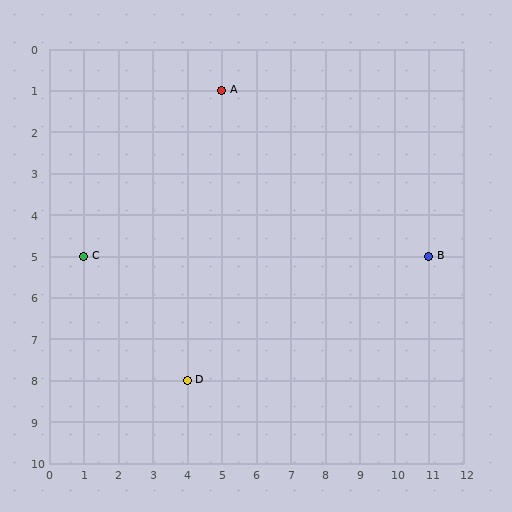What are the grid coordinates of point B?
Point B is at grid coordinates (11, 5).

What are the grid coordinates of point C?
Point C is at grid coordinates (1, 5).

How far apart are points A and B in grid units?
Points A and B are 6 columns and 4 rows apart (about 7.2 grid units diagonally).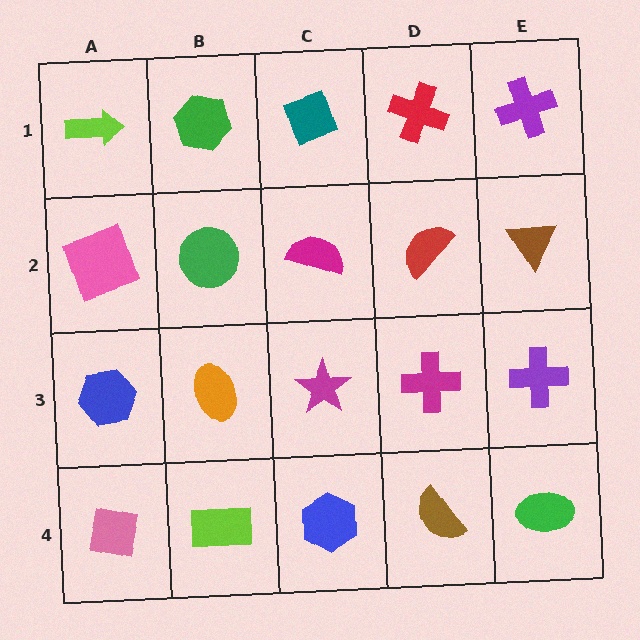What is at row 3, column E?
A purple cross.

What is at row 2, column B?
A green circle.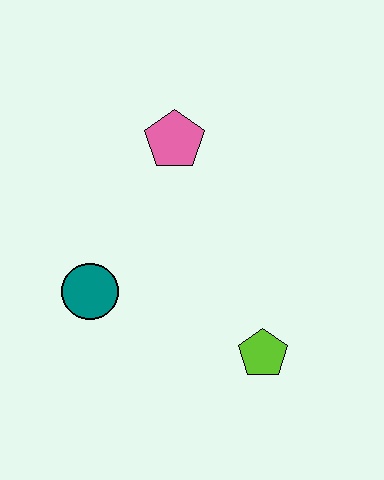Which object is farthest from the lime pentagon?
The pink pentagon is farthest from the lime pentagon.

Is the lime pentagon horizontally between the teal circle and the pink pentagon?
No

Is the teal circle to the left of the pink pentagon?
Yes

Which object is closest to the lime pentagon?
The teal circle is closest to the lime pentagon.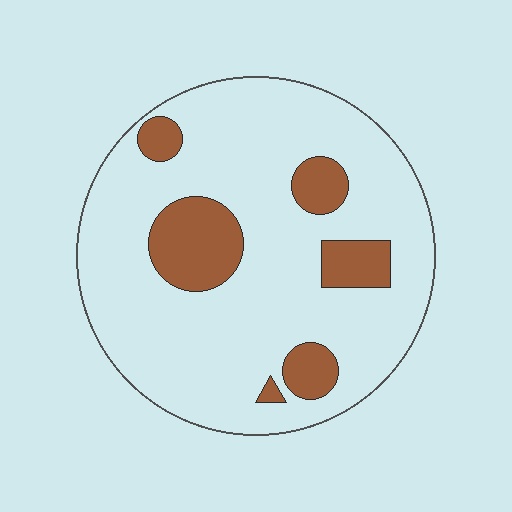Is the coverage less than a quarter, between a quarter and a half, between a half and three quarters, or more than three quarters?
Less than a quarter.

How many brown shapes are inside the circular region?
6.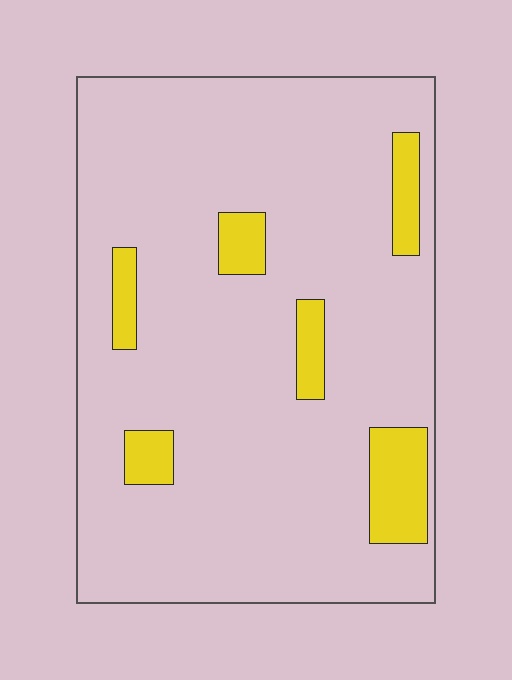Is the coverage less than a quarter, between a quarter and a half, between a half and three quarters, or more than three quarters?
Less than a quarter.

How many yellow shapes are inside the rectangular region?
6.